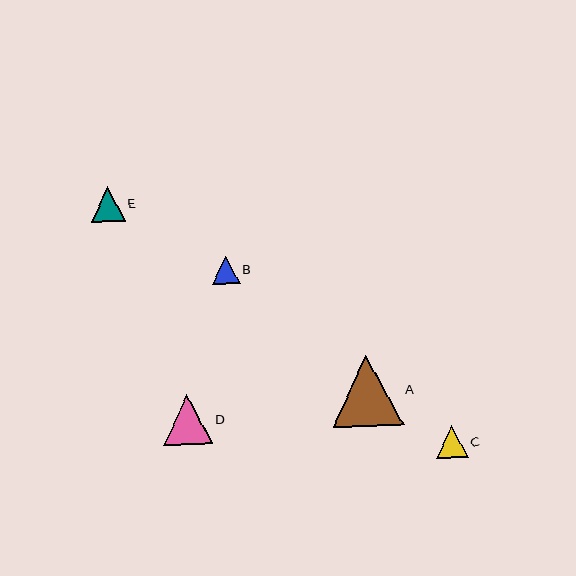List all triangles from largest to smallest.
From largest to smallest: A, D, E, C, B.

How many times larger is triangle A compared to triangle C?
Triangle A is approximately 2.2 times the size of triangle C.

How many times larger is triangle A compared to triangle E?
Triangle A is approximately 2.1 times the size of triangle E.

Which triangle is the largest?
Triangle A is the largest with a size of approximately 71 pixels.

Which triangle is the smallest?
Triangle B is the smallest with a size of approximately 28 pixels.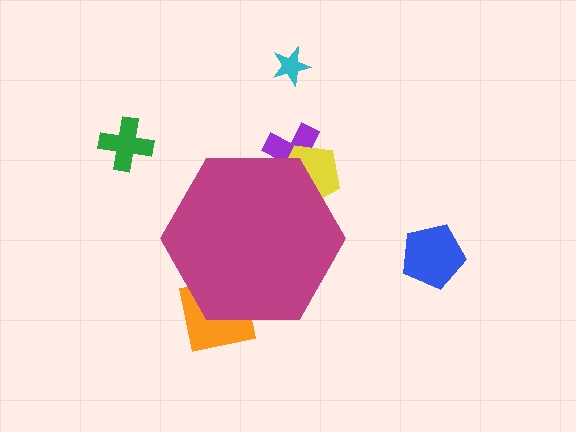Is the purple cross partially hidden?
Yes, the purple cross is partially hidden behind the magenta hexagon.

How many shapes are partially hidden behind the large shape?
3 shapes are partially hidden.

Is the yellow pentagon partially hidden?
Yes, the yellow pentagon is partially hidden behind the magenta hexagon.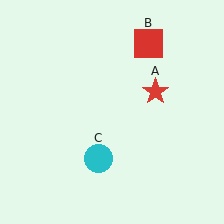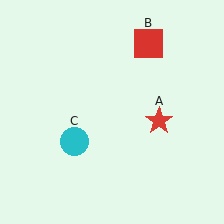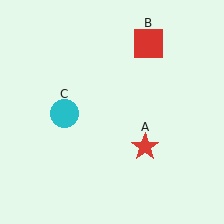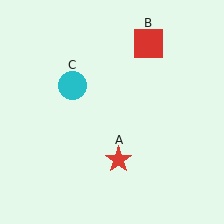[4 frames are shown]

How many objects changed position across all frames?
2 objects changed position: red star (object A), cyan circle (object C).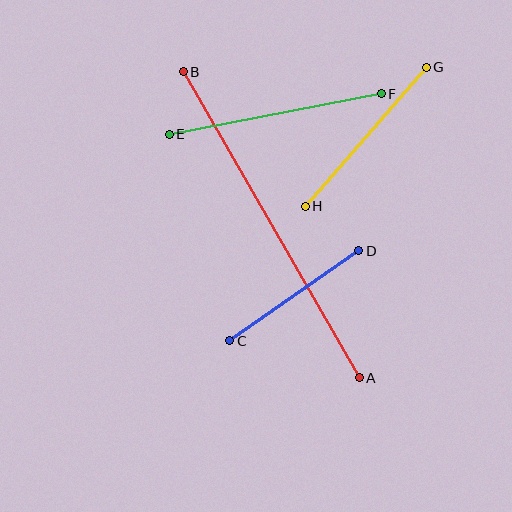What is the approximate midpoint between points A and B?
The midpoint is at approximately (271, 225) pixels.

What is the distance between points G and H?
The distance is approximately 184 pixels.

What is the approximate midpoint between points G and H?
The midpoint is at approximately (366, 137) pixels.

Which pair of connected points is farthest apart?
Points A and B are farthest apart.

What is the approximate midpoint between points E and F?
The midpoint is at approximately (275, 114) pixels.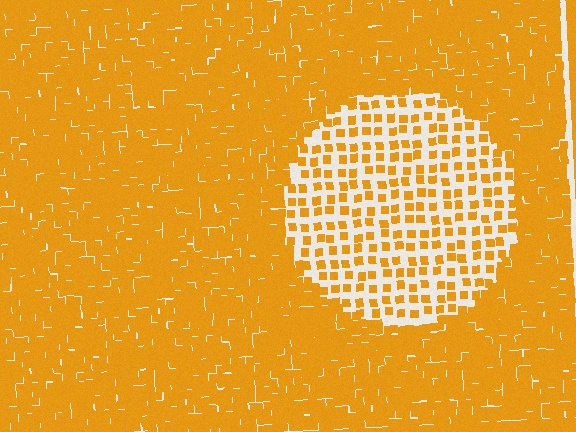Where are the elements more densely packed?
The elements are more densely packed outside the circle boundary.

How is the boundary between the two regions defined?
The boundary is defined by a change in element density (approximately 2.8x ratio). All elements are the same color, size, and shape.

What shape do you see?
I see a circle.